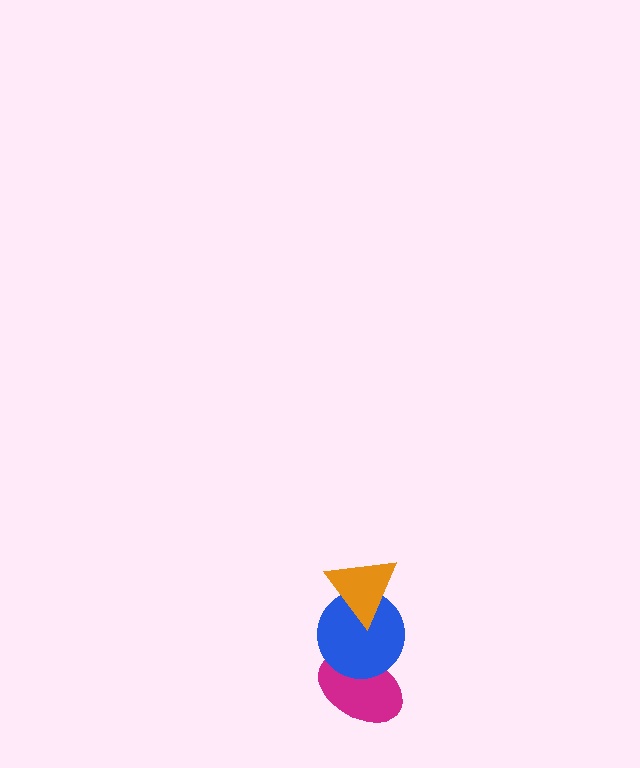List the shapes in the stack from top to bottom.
From top to bottom: the orange triangle, the blue circle, the magenta ellipse.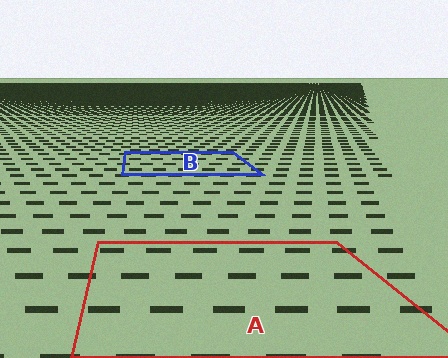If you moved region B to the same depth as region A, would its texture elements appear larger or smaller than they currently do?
They would appear larger. At a closer depth, the same texture elements are projected at a bigger on-screen size.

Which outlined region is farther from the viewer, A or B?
Region B is farther from the viewer — the texture elements inside it appear smaller and more densely packed.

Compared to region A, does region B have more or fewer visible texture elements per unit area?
Region B has more texture elements per unit area — they are packed more densely because it is farther away.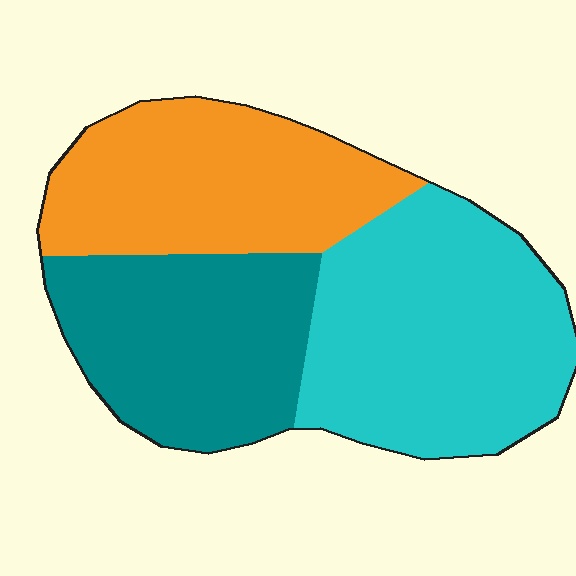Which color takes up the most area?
Cyan, at roughly 40%.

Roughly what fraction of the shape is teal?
Teal covers about 30% of the shape.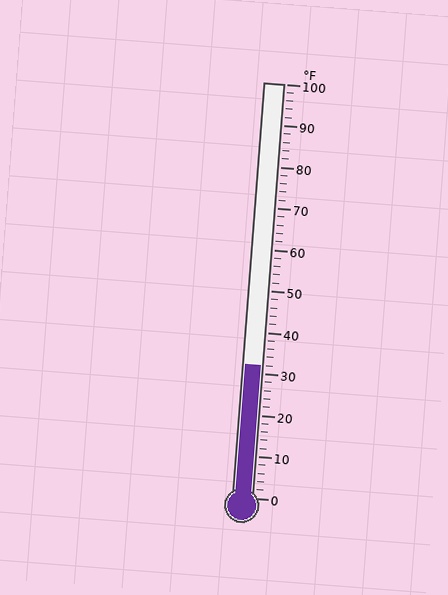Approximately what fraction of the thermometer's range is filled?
The thermometer is filled to approximately 30% of its range.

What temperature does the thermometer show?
The thermometer shows approximately 32°F.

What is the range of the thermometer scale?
The thermometer scale ranges from 0°F to 100°F.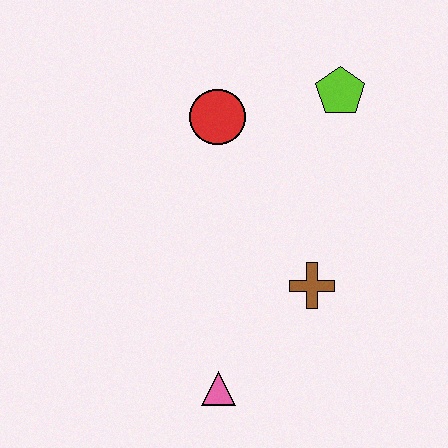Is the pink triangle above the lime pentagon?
No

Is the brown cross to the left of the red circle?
No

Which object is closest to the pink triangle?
The brown cross is closest to the pink triangle.